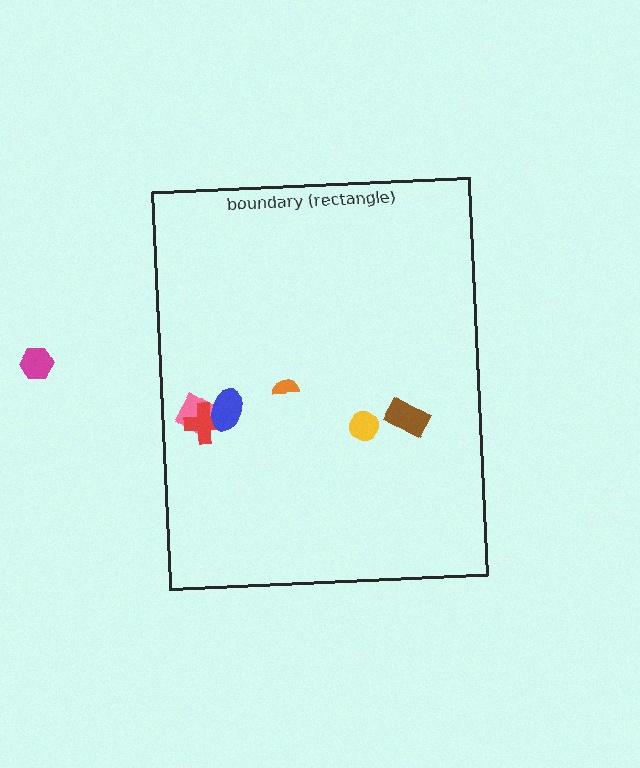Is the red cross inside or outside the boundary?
Inside.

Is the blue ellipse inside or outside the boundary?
Inside.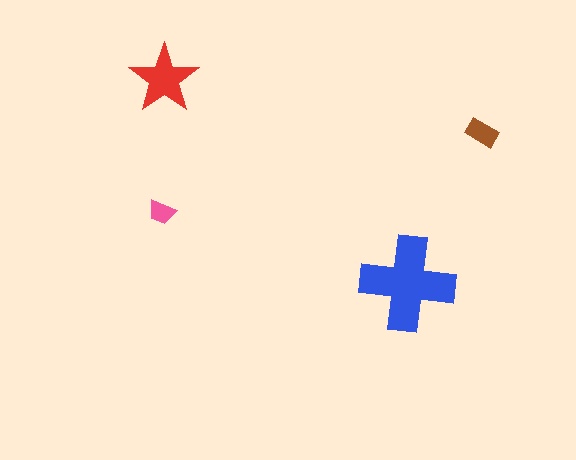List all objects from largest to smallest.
The blue cross, the red star, the brown rectangle, the pink trapezoid.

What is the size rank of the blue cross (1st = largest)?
1st.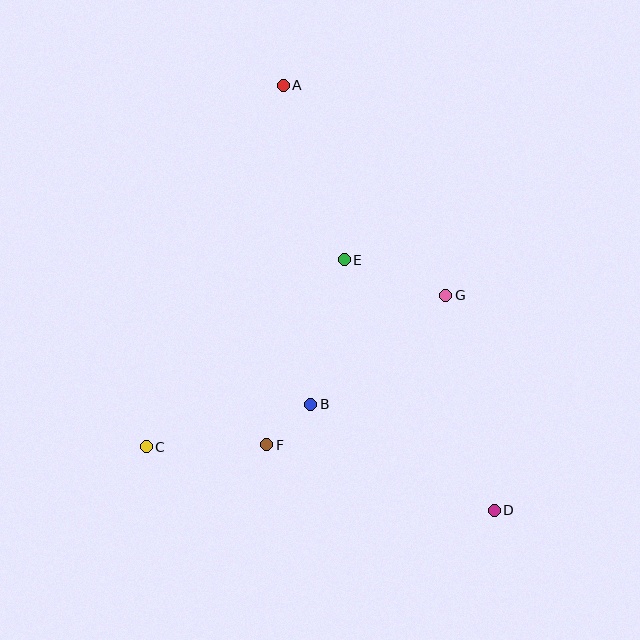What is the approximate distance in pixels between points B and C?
The distance between B and C is approximately 170 pixels.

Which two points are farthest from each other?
Points A and D are farthest from each other.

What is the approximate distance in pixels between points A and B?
The distance between A and B is approximately 320 pixels.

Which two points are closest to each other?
Points B and F are closest to each other.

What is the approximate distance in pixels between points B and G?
The distance between B and G is approximately 173 pixels.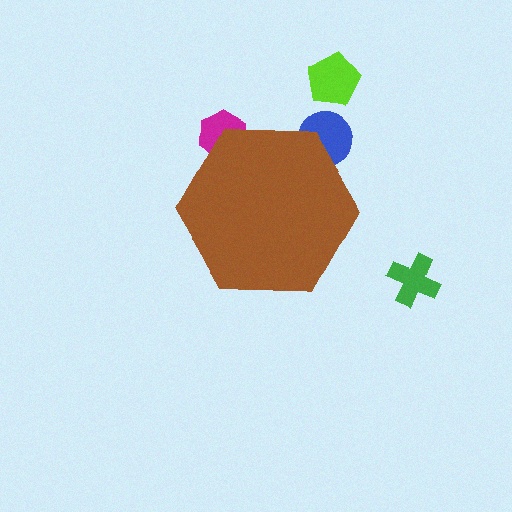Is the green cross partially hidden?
No, the green cross is fully visible.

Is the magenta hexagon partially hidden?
Yes, the magenta hexagon is partially hidden behind the brown hexagon.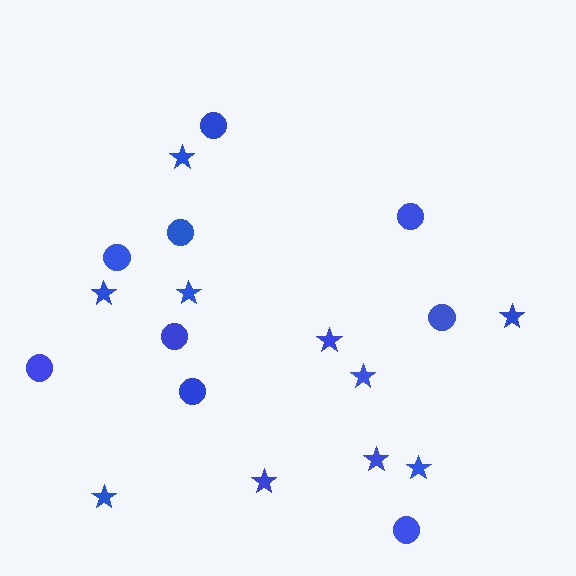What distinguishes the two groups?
There are 2 groups: one group of circles (9) and one group of stars (10).